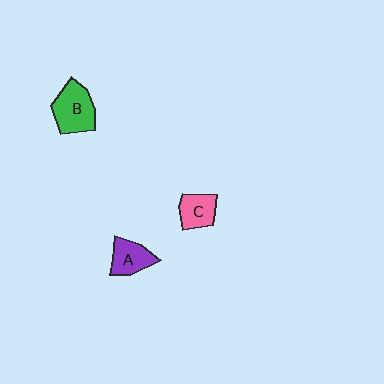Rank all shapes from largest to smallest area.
From largest to smallest: B (green), A (purple), C (pink).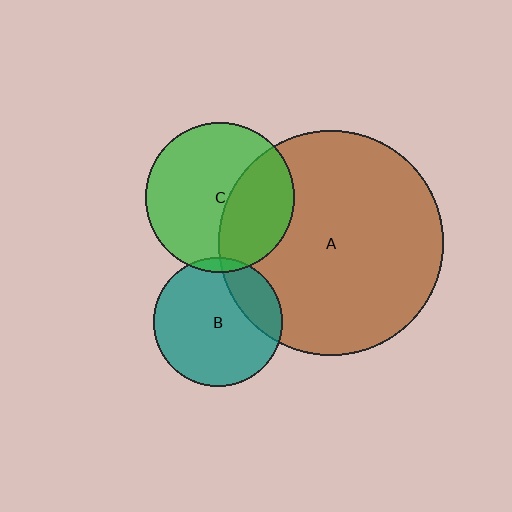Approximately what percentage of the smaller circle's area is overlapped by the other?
Approximately 5%.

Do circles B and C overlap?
Yes.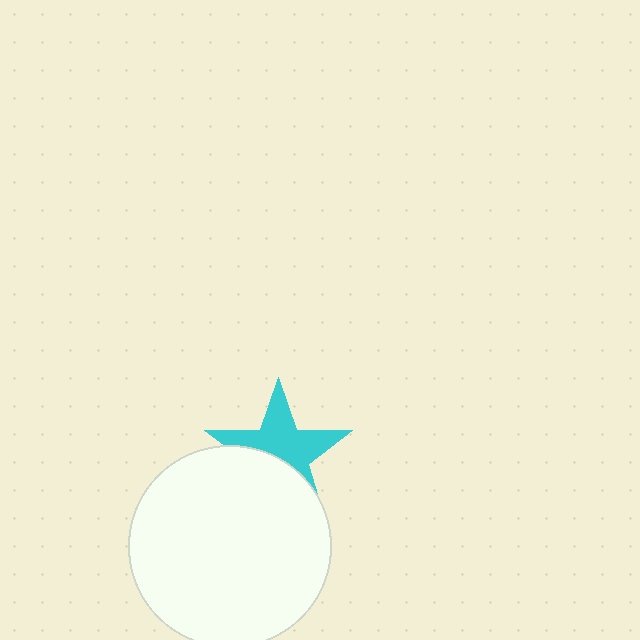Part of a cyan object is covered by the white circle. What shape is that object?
It is a star.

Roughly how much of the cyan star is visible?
About half of it is visible (roughly 58%).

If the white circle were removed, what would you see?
You would see the complete cyan star.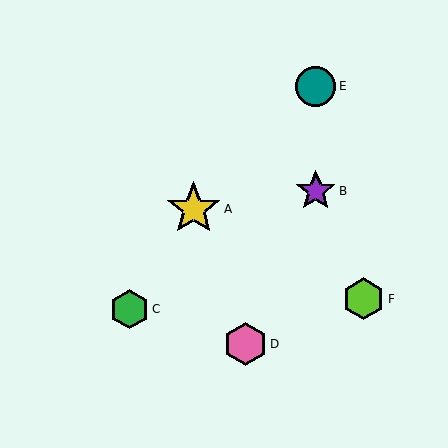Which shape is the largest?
The yellow star (labeled A) is the largest.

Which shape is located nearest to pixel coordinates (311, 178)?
The purple star (labeled B) at (316, 191) is nearest to that location.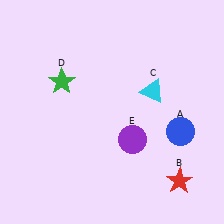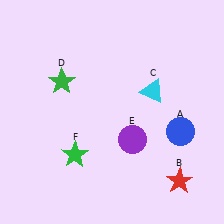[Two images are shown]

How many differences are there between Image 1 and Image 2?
There is 1 difference between the two images.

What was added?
A green star (F) was added in Image 2.